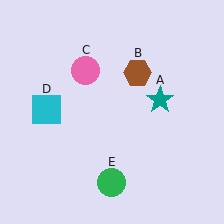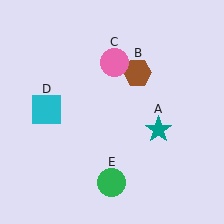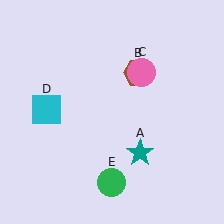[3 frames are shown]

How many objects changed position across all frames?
2 objects changed position: teal star (object A), pink circle (object C).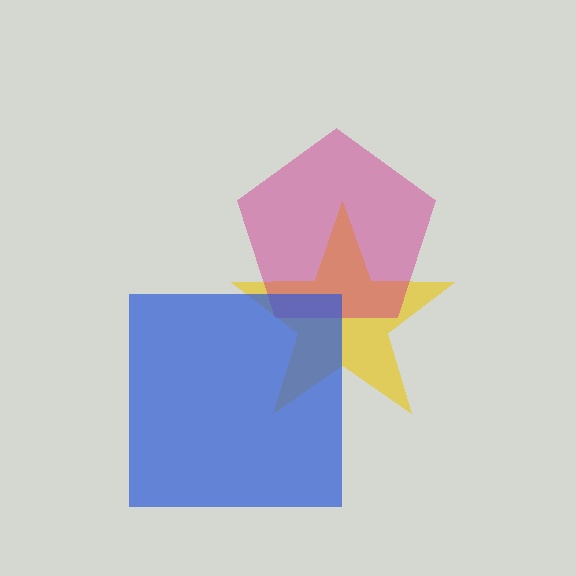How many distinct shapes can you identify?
There are 3 distinct shapes: a yellow star, a magenta pentagon, a blue square.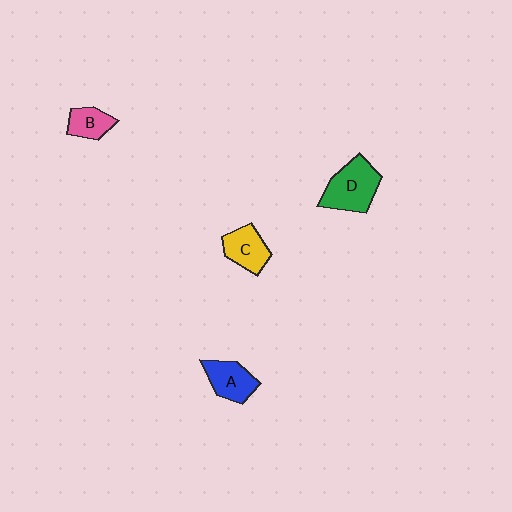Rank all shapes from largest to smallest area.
From largest to smallest: D (green), A (blue), C (yellow), B (pink).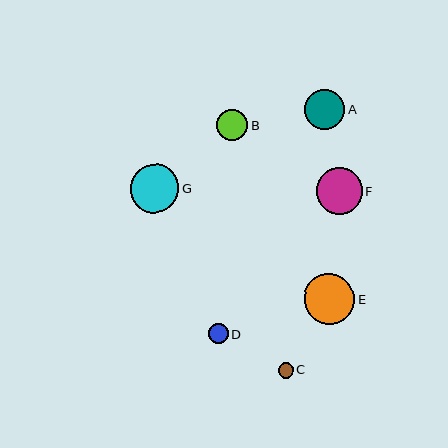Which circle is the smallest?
Circle C is the smallest with a size of approximately 15 pixels.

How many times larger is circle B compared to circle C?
Circle B is approximately 2.0 times the size of circle C.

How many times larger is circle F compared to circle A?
Circle F is approximately 1.2 times the size of circle A.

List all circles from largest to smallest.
From largest to smallest: E, G, F, A, B, D, C.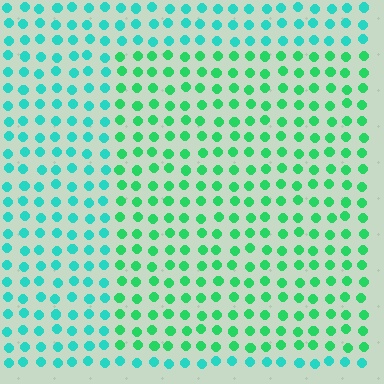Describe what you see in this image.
The image is filled with small cyan elements in a uniform arrangement. A rectangle-shaped region is visible where the elements are tinted to a slightly different hue, forming a subtle color boundary.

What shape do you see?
I see a rectangle.